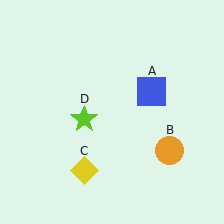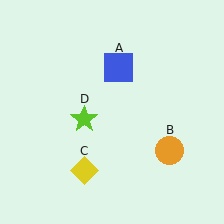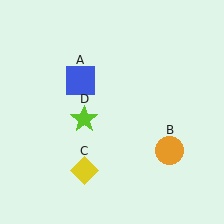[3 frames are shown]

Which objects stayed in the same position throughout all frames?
Orange circle (object B) and yellow diamond (object C) and lime star (object D) remained stationary.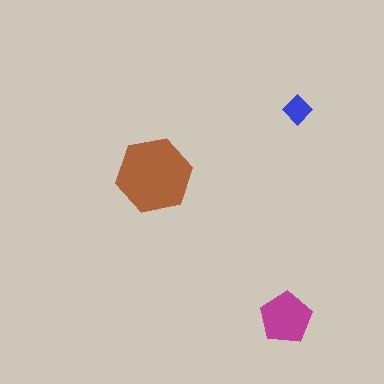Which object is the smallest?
The blue diamond.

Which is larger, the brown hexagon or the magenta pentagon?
The brown hexagon.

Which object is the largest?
The brown hexagon.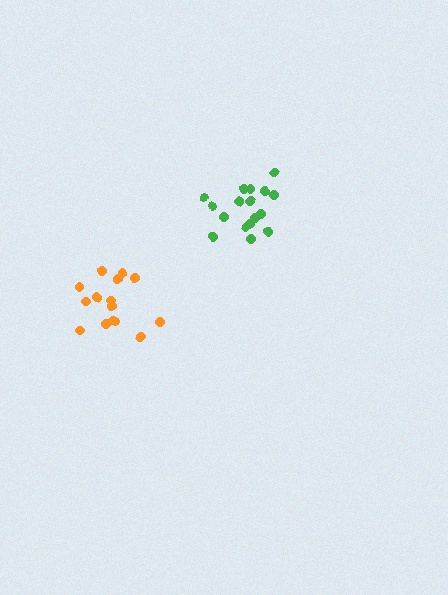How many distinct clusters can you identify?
There are 2 distinct clusters.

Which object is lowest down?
The orange cluster is bottommost.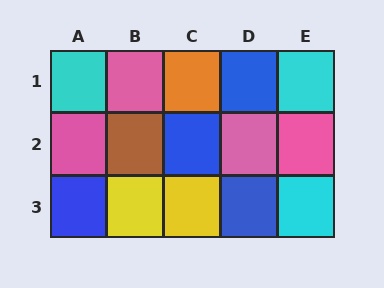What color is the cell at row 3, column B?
Yellow.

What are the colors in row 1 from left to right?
Cyan, pink, orange, blue, cyan.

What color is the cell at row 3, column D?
Blue.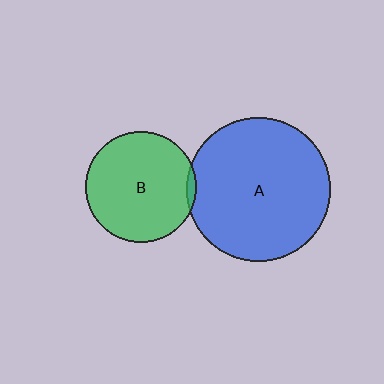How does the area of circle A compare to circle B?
Approximately 1.7 times.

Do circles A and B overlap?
Yes.